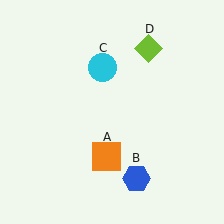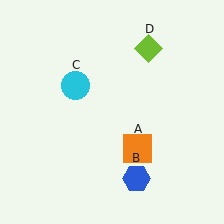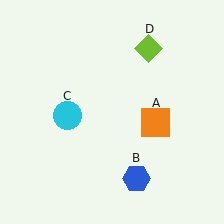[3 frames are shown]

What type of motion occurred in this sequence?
The orange square (object A), cyan circle (object C) rotated counterclockwise around the center of the scene.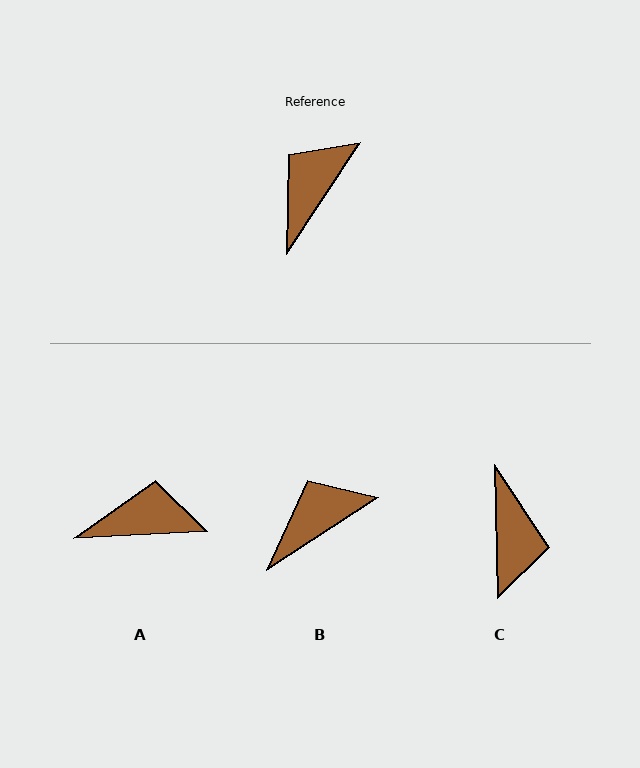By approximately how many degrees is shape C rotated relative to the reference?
Approximately 146 degrees clockwise.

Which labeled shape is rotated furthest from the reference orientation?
C, about 146 degrees away.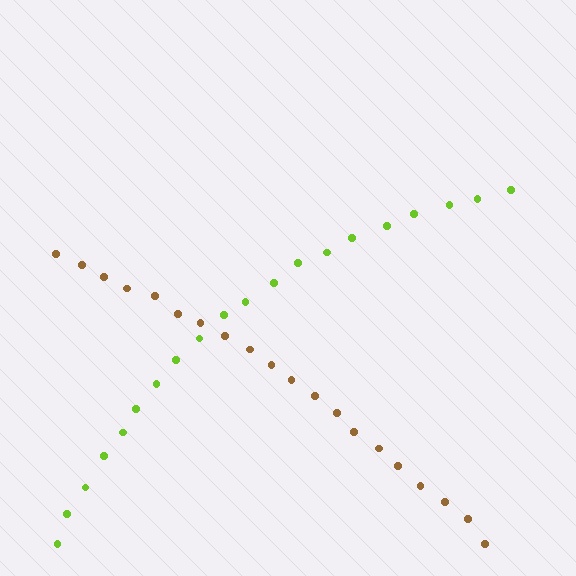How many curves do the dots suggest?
There are 2 distinct paths.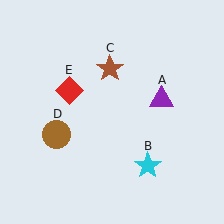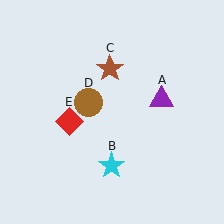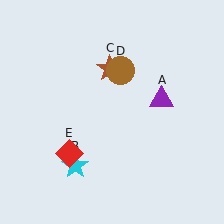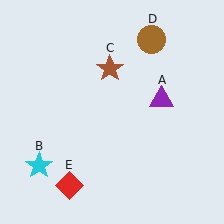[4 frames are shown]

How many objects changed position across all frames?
3 objects changed position: cyan star (object B), brown circle (object D), red diamond (object E).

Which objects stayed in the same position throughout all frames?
Purple triangle (object A) and brown star (object C) remained stationary.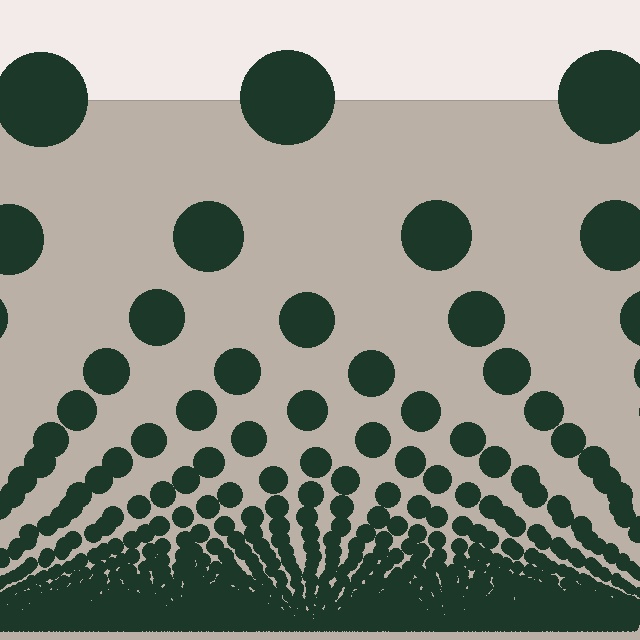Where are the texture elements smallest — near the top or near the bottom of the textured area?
Near the bottom.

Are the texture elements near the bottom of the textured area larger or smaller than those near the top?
Smaller. The gradient is inverted — elements near the bottom are smaller and denser.